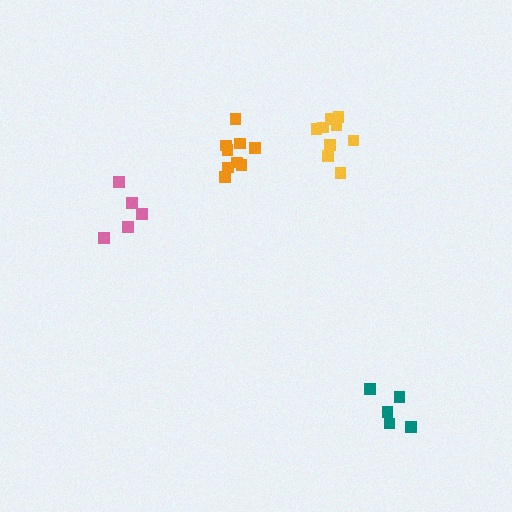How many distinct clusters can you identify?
There are 4 distinct clusters.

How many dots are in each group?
Group 1: 9 dots, Group 2: 9 dots, Group 3: 5 dots, Group 4: 5 dots (28 total).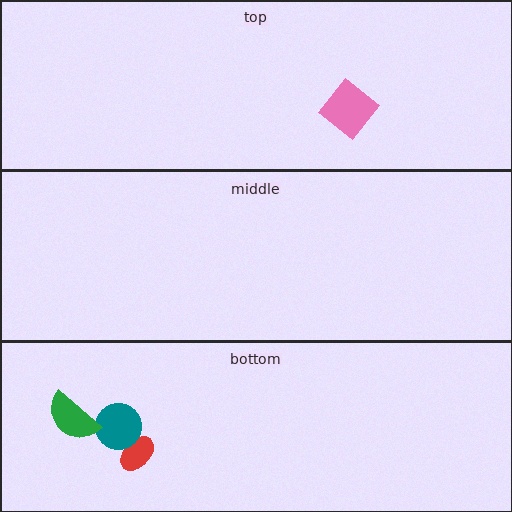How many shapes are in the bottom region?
3.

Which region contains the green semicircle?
The bottom region.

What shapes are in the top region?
The pink diamond.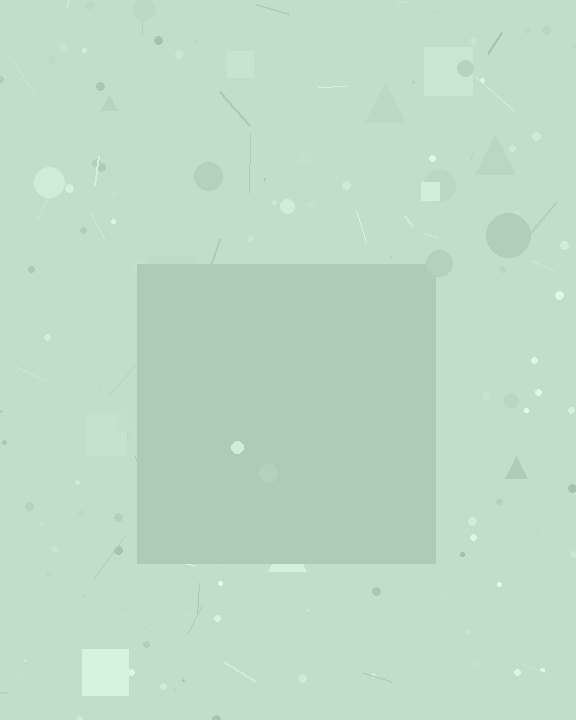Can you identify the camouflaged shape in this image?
The camouflaged shape is a square.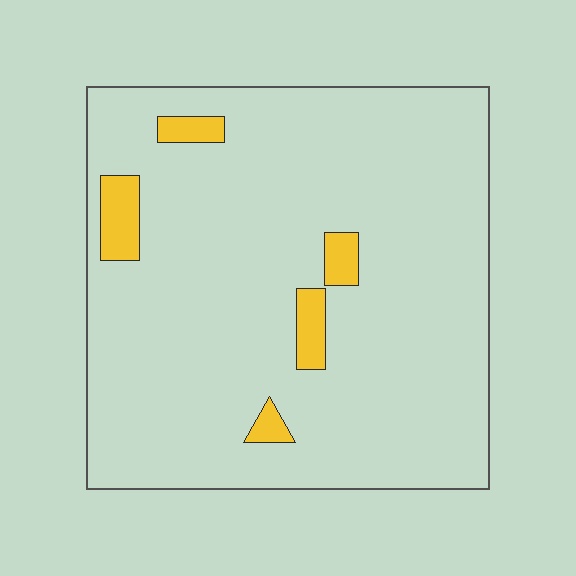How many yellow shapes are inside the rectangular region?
5.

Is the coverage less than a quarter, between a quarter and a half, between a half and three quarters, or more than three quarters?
Less than a quarter.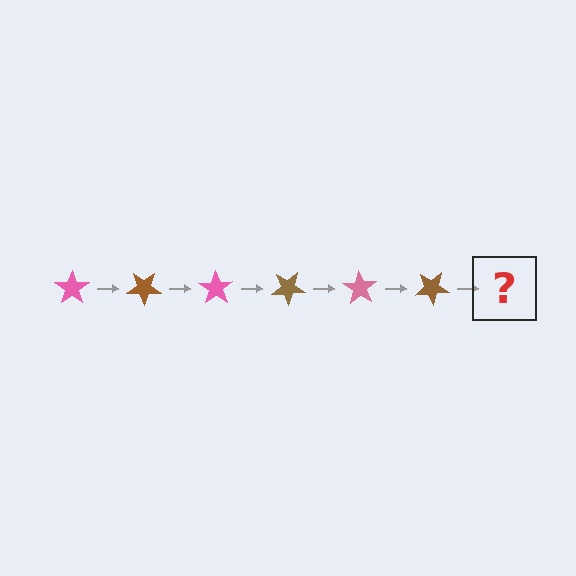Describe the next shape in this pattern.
It should be a pink star, rotated 210 degrees from the start.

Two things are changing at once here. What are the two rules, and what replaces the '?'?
The two rules are that it rotates 35 degrees each step and the color cycles through pink and brown. The '?' should be a pink star, rotated 210 degrees from the start.